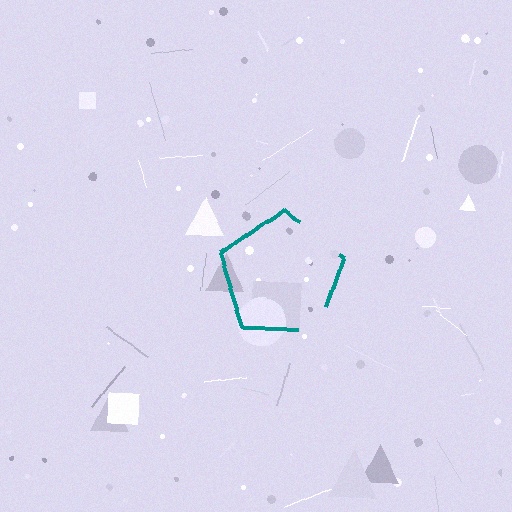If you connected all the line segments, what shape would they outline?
They would outline a pentagon.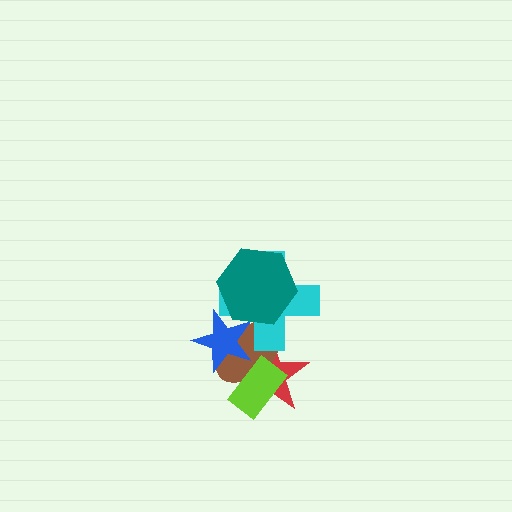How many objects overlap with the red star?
4 objects overlap with the red star.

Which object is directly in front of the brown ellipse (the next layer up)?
The cyan cross is directly in front of the brown ellipse.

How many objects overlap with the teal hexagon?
3 objects overlap with the teal hexagon.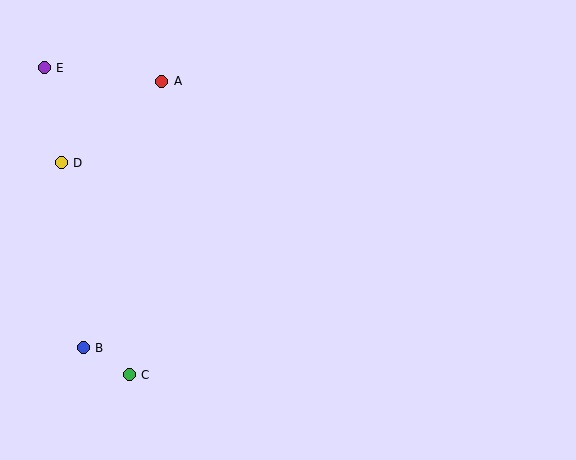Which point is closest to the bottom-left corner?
Point B is closest to the bottom-left corner.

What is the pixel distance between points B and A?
The distance between B and A is 278 pixels.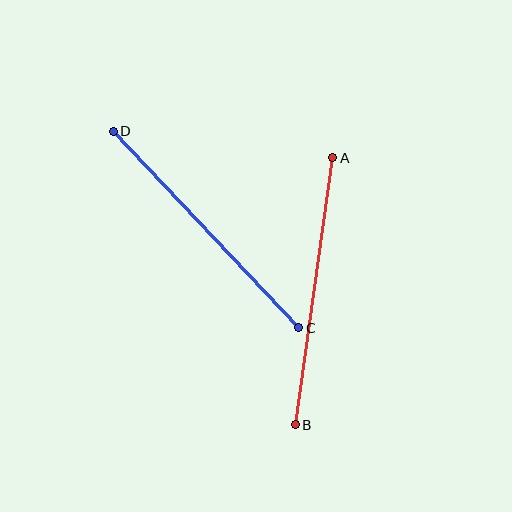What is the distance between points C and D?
The distance is approximately 270 pixels.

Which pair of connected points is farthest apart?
Points C and D are farthest apart.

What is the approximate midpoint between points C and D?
The midpoint is at approximately (206, 230) pixels.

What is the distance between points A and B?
The distance is approximately 270 pixels.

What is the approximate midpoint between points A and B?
The midpoint is at approximately (314, 291) pixels.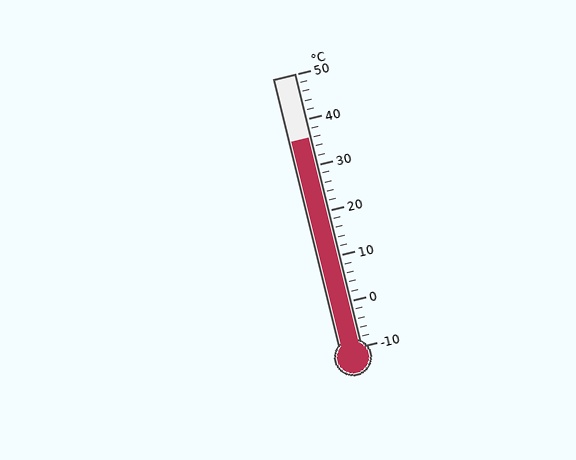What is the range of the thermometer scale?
The thermometer scale ranges from -10°C to 50°C.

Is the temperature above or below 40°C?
The temperature is below 40°C.